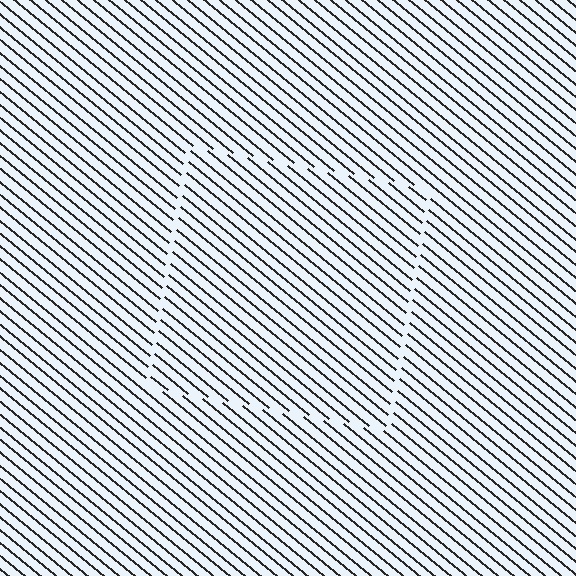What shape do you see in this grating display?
An illusory square. The interior of the shape contains the same grating, shifted by half a period — the contour is defined by the phase discontinuity where line-ends from the inner and outer gratings abut.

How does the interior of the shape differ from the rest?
The interior of the shape contains the same grating, shifted by half a period — the contour is defined by the phase discontinuity where line-ends from the inner and outer gratings abut.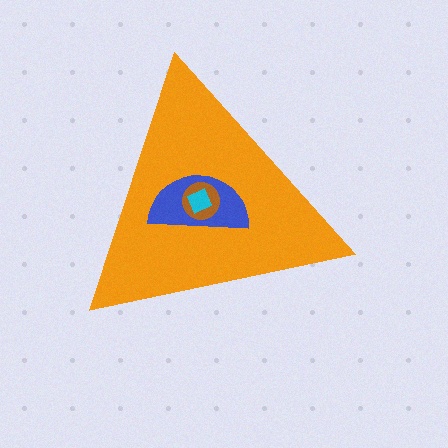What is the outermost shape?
The orange triangle.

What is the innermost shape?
The cyan diamond.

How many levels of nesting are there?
4.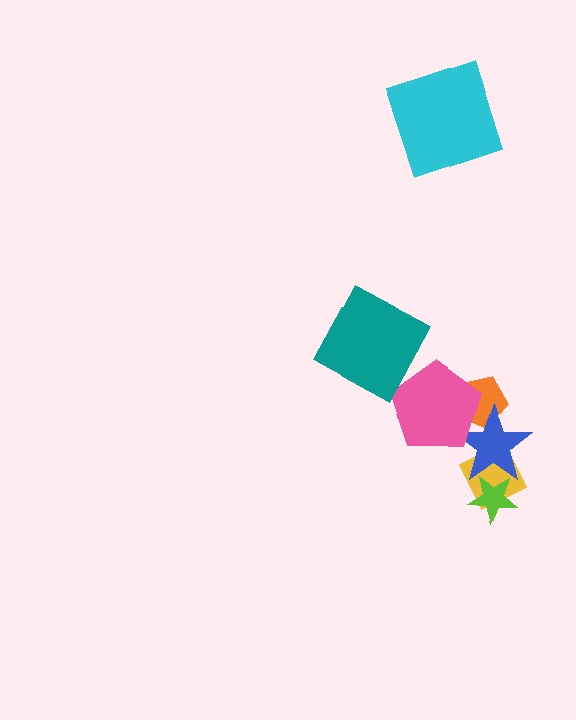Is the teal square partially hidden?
No, no other shape covers it.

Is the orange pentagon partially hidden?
Yes, it is partially covered by another shape.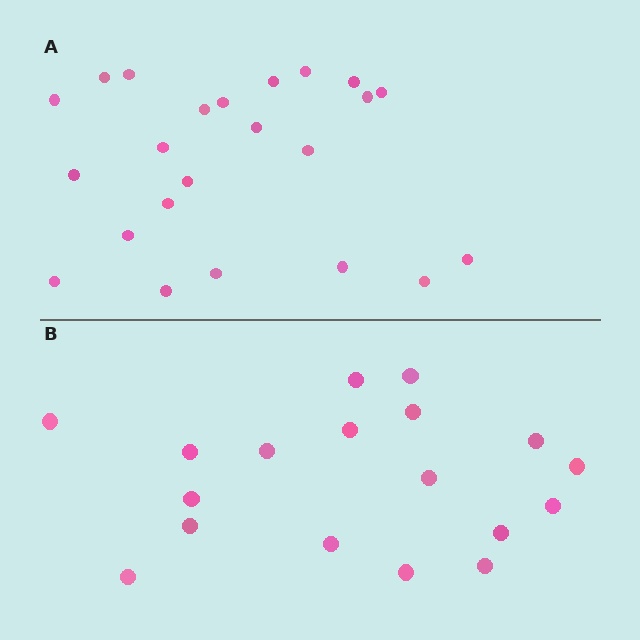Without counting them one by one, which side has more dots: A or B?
Region A (the top region) has more dots.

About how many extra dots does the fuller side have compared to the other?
Region A has about 5 more dots than region B.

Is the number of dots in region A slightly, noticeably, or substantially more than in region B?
Region A has noticeably more, but not dramatically so. The ratio is roughly 1.3 to 1.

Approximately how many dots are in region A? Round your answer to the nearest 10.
About 20 dots. (The exact count is 23, which rounds to 20.)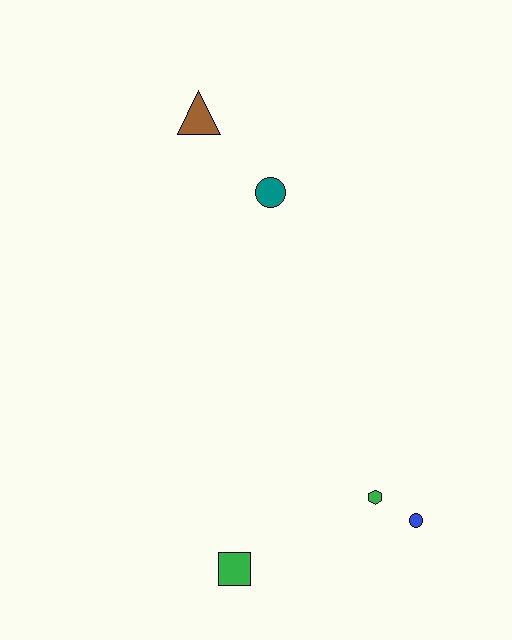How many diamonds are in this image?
There are no diamonds.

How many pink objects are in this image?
There are no pink objects.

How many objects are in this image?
There are 5 objects.